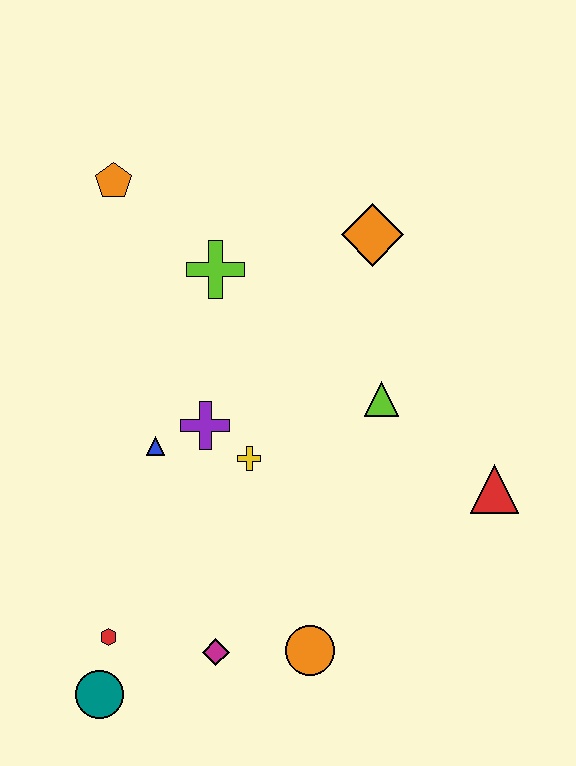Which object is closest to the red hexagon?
The teal circle is closest to the red hexagon.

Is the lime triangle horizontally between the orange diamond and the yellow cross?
No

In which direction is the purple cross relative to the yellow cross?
The purple cross is to the left of the yellow cross.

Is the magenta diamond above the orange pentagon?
No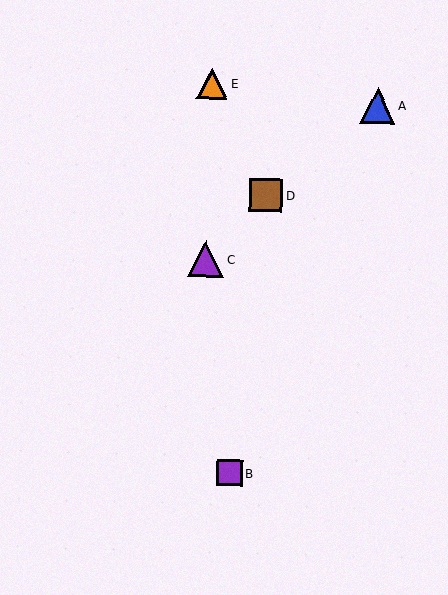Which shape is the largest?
The purple triangle (labeled C) is the largest.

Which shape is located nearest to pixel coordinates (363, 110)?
The blue triangle (labeled A) at (377, 106) is nearest to that location.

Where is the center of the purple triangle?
The center of the purple triangle is at (206, 259).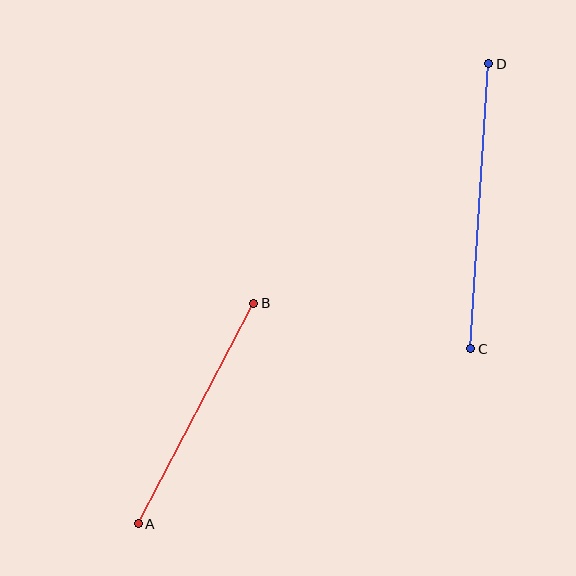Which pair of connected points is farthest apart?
Points C and D are farthest apart.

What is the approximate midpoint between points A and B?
The midpoint is at approximately (196, 414) pixels.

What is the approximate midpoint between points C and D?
The midpoint is at approximately (480, 206) pixels.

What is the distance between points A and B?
The distance is approximately 249 pixels.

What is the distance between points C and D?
The distance is approximately 285 pixels.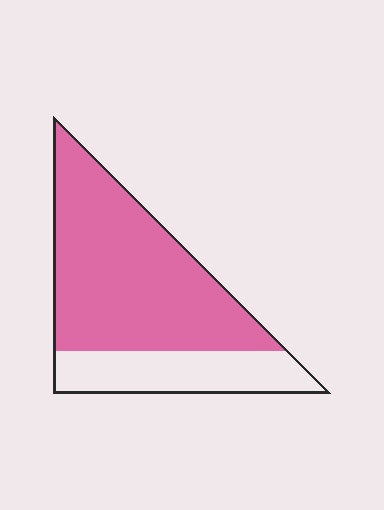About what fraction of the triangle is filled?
About three quarters (3/4).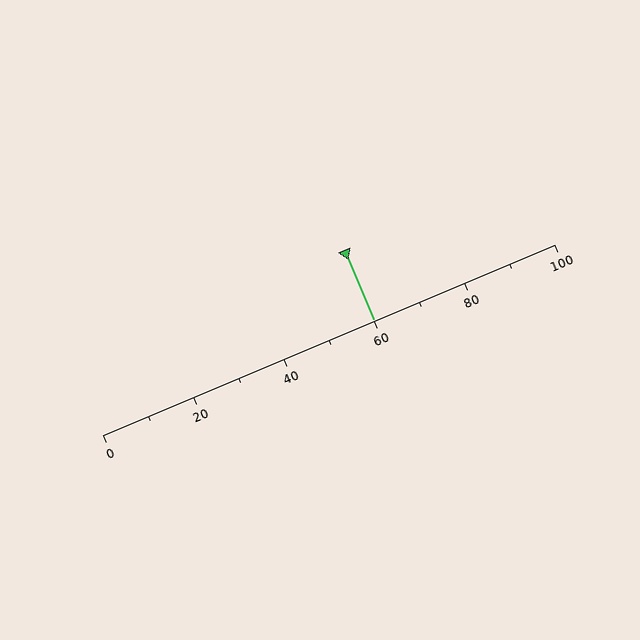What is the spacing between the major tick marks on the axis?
The major ticks are spaced 20 apart.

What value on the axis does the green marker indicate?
The marker indicates approximately 60.